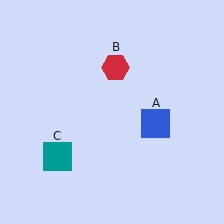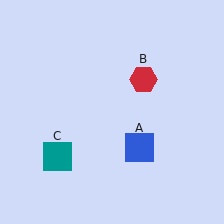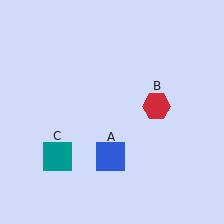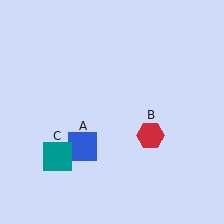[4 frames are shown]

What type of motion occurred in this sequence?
The blue square (object A), red hexagon (object B) rotated clockwise around the center of the scene.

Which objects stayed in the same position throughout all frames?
Teal square (object C) remained stationary.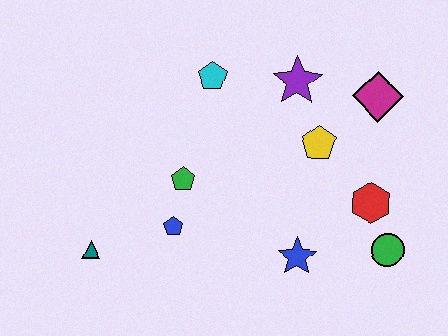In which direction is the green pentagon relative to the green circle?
The green pentagon is to the left of the green circle.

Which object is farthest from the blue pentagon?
The magenta diamond is farthest from the blue pentagon.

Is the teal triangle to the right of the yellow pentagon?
No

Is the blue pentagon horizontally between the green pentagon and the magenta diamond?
No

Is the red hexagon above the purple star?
No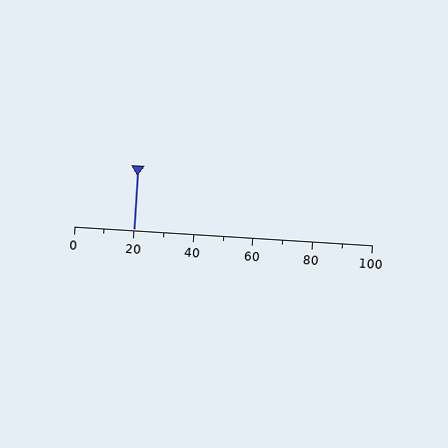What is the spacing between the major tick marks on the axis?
The major ticks are spaced 20 apart.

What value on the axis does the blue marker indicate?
The marker indicates approximately 20.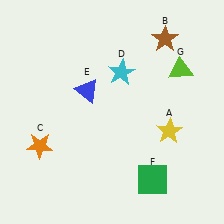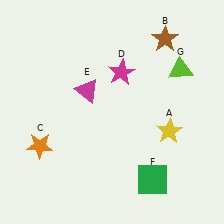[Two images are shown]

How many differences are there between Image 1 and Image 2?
There are 2 differences between the two images.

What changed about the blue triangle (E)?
In Image 1, E is blue. In Image 2, it changed to magenta.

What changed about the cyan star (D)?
In Image 1, D is cyan. In Image 2, it changed to magenta.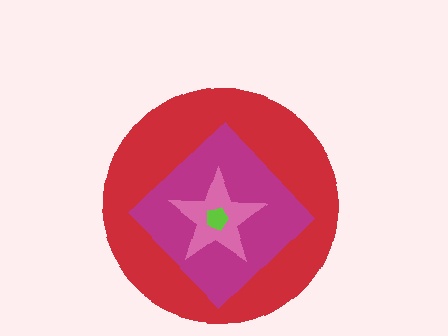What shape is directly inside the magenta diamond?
The pink star.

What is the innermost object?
The lime pentagon.